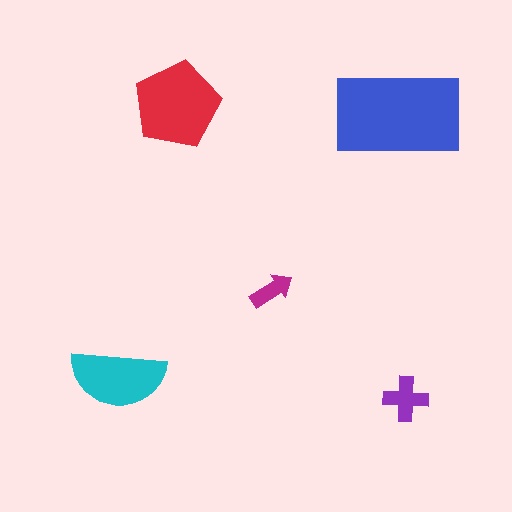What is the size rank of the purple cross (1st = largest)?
4th.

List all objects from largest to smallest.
The blue rectangle, the red pentagon, the cyan semicircle, the purple cross, the magenta arrow.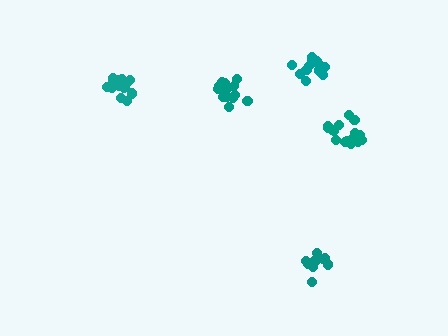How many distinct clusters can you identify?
There are 5 distinct clusters.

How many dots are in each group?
Group 1: 16 dots, Group 2: 13 dots, Group 3: 17 dots, Group 4: 14 dots, Group 5: 16 dots (76 total).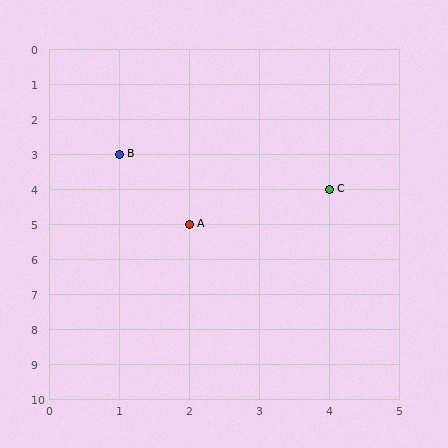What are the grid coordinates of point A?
Point A is at grid coordinates (2, 5).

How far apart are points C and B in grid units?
Points C and B are 3 columns and 1 row apart (about 3.2 grid units diagonally).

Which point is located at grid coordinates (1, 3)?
Point B is at (1, 3).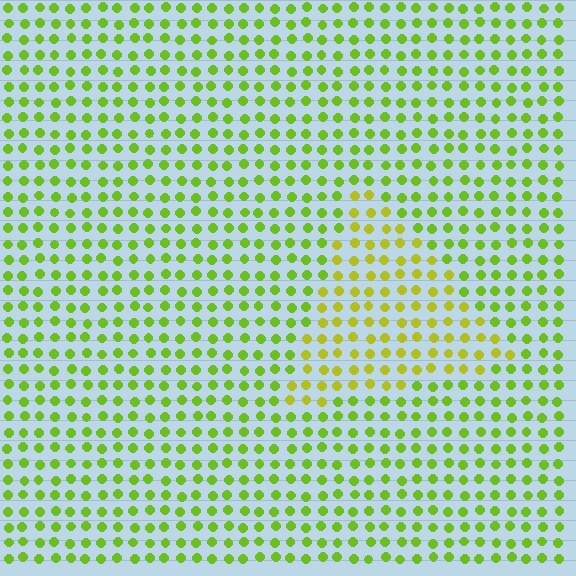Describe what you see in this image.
The image is filled with small lime elements in a uniform arrangement. A triangle-shaped region is visible where the elements are tinted to a slightly different hue, forming a subtle color boundary.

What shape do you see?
I see a triangle.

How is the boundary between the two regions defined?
The boundary is defined purely by a slight shift in hue (about 27 degrees). Spacing, size, and orientation are identical on both sides.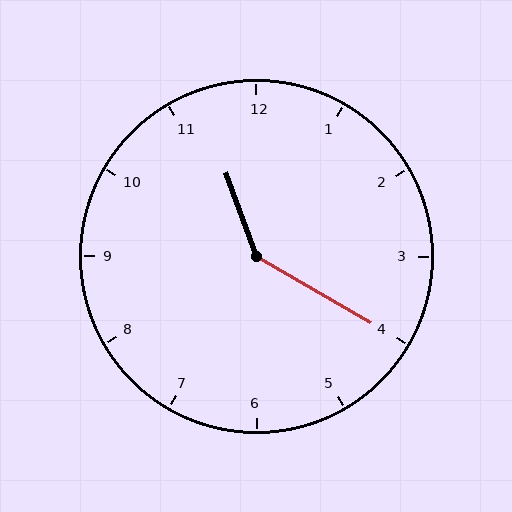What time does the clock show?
11:20.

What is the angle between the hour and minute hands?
Approximately 140 degrees.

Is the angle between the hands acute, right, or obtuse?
It is obtuse.